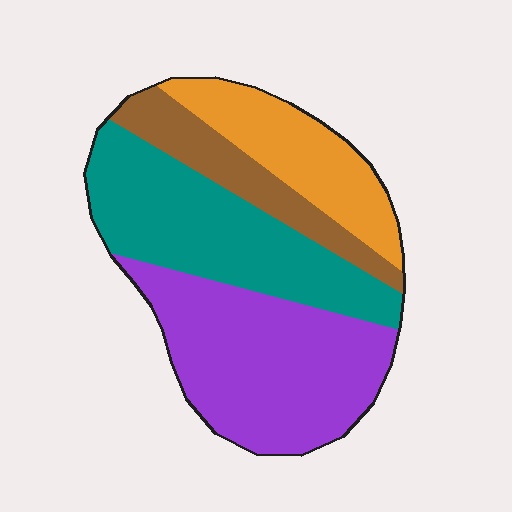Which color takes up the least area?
Brown, at roughly 15%.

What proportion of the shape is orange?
Orange takes up about one fifth (1/5) of the shape.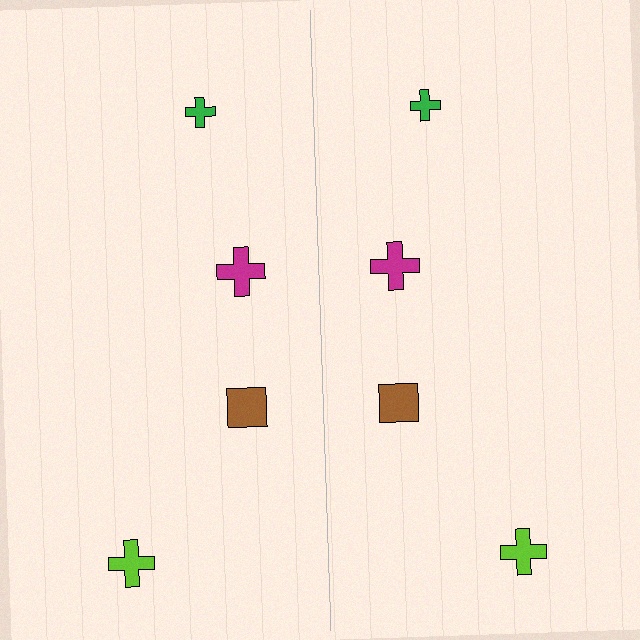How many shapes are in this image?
There are 8 shapes in this image.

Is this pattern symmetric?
Yes, this pattern has bilateral (reflection) symmetry.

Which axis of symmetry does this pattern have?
The pattern has a vertical axis of symmetry running through the center of the image.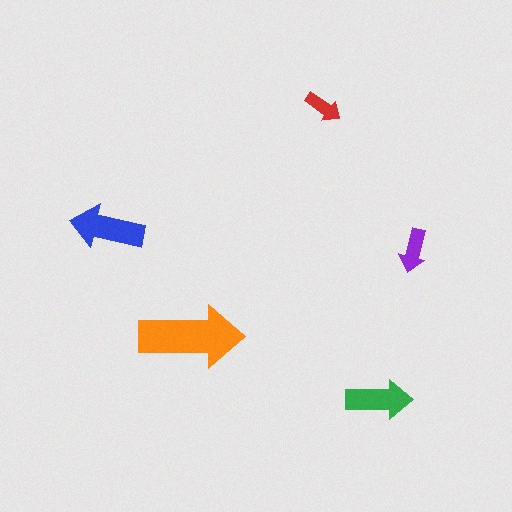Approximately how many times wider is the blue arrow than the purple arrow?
About 1.5 times wider.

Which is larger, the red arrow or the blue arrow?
The blue one.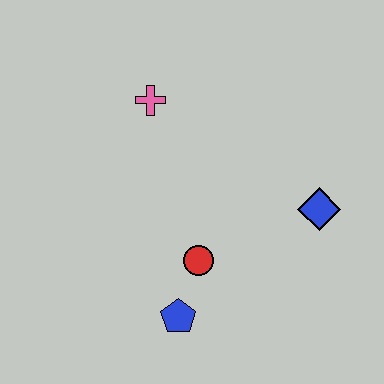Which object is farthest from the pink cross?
The blue pentagon is farthest from the pink cross.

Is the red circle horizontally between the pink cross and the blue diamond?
Yes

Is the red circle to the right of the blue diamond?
No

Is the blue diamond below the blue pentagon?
No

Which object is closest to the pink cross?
The red circle is closest to the pink cross.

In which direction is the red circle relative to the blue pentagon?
The red circle is above the blue pentagon.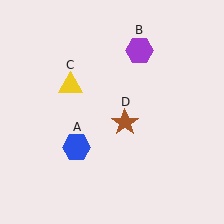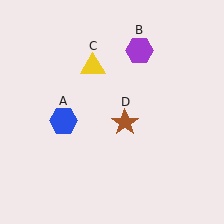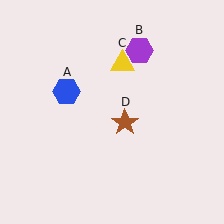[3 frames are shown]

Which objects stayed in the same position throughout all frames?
Purple hexagon (object B) and brown star (object D) remained stationary.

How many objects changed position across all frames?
2 objects changed position: blue hexagon (object A), yellow triangle (object C).